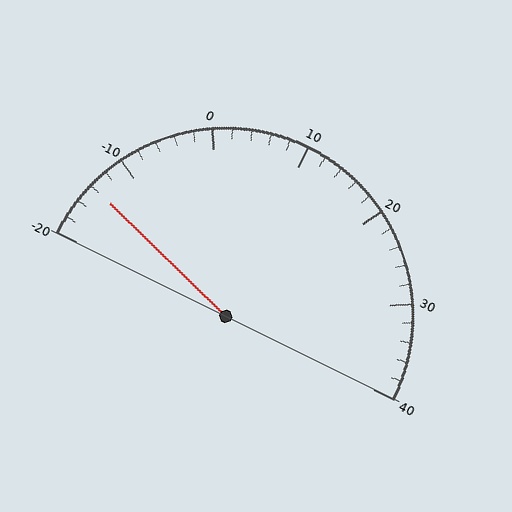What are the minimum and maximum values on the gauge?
The gauge ranges from -20 to 40.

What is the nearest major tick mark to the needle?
The nearest major tick mark is -10.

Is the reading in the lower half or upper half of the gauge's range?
The reading is in the lower half of the range (-20 to 40).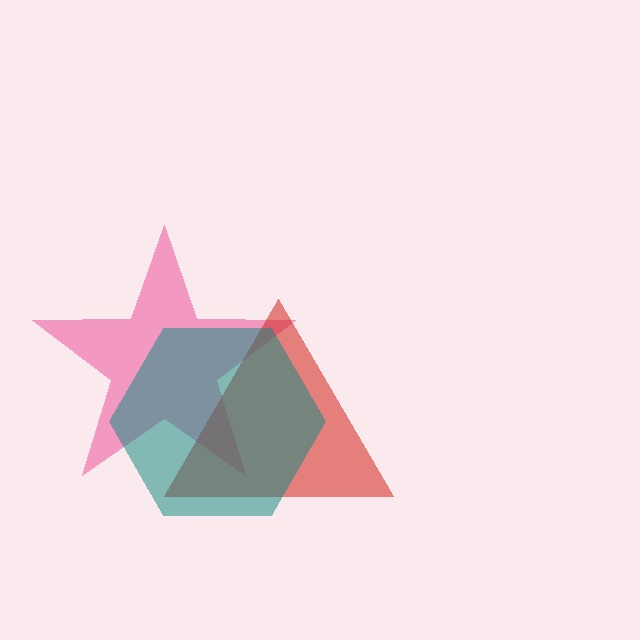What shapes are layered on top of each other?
The layered shapes are: a pink star, a red triangle, a teal hexagon.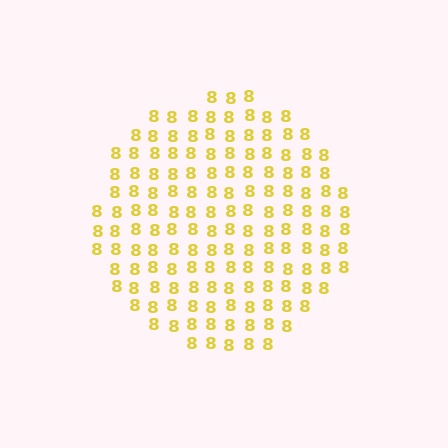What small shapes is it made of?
It is made of small digit 8's.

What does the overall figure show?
The overall figure shows a circle.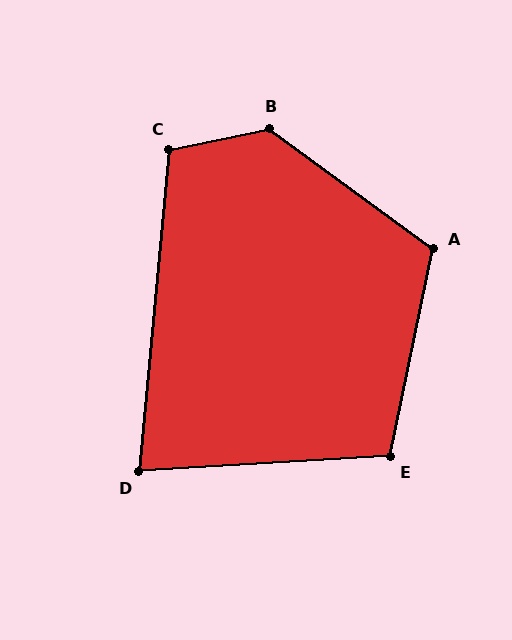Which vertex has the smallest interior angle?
D, at approximately 81 degrees.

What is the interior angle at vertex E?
Approximately 105 degrees (obtuse).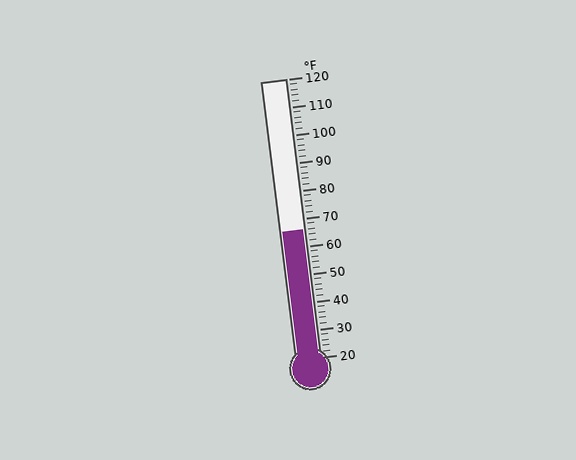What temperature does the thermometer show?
The thermometer shows approximately 66°F.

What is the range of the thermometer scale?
The thermometer scale ranges from 20°F to 120°F.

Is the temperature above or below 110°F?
The temperature is below 110°F.